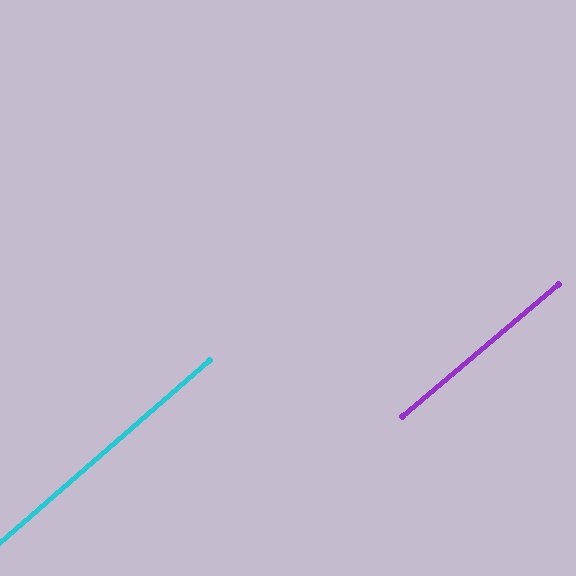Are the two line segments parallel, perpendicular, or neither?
Parallel — their directions differ by only 0.6°.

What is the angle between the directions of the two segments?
Approximately 1 degree.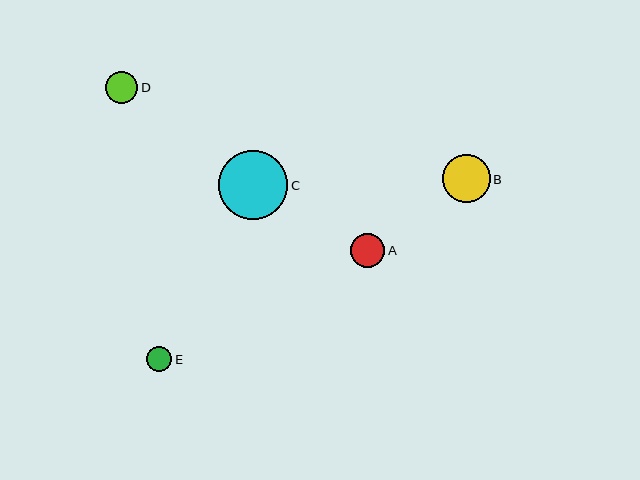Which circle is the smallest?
Circle E is the smallest with a size of approximately 26 pixels.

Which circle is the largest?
Circle C is the largest with a size of approximately 69 pixels.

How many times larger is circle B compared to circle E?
Circle B is approximately 1.9 times the size of circle E.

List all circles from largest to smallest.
From largest to smallest: C, B, A, D, E.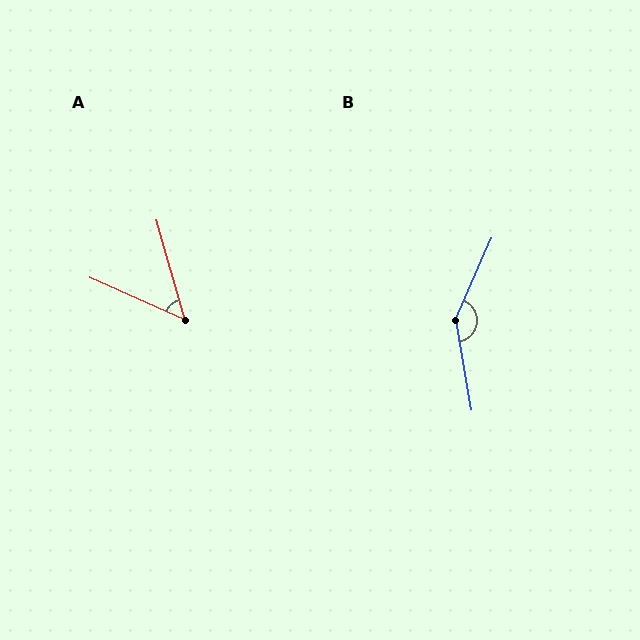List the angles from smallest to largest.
A (50°), B (146°).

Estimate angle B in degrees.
Approximately 146 degrees.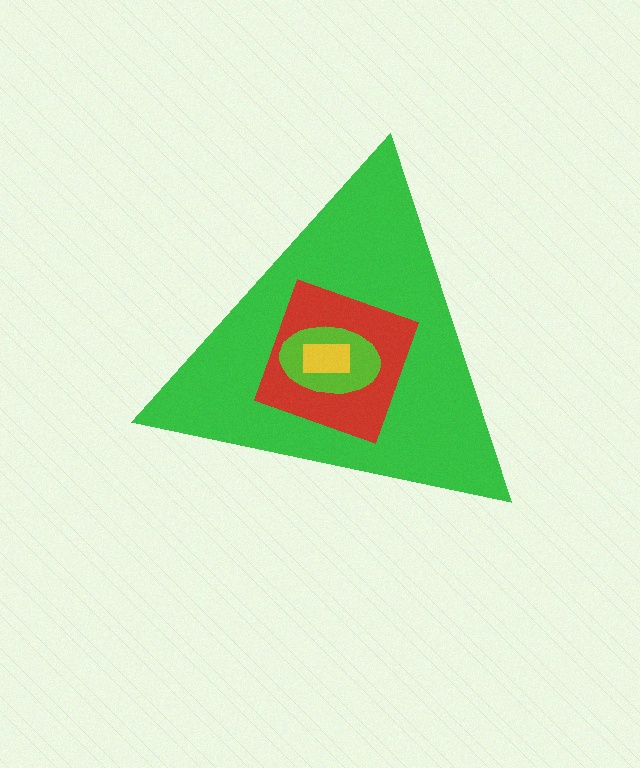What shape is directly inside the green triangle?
The red diamond.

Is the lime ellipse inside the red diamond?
Yes.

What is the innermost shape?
The yellow rectangle.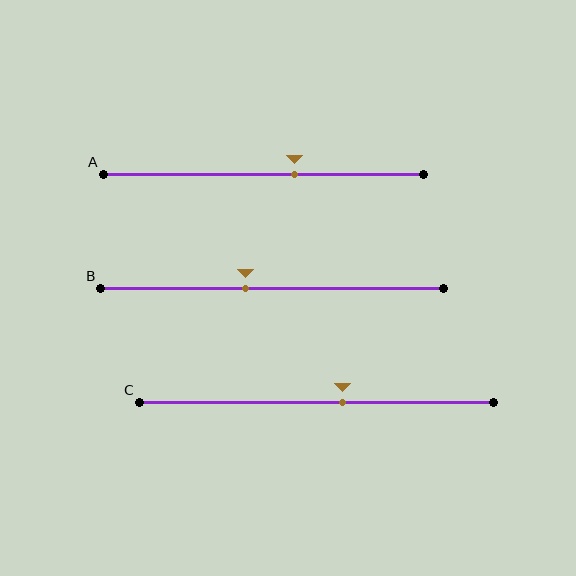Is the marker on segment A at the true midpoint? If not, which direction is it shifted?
No, the marker on segment A is shifted to the right by about 10% of the segment length.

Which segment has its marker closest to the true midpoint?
Segment C has its marker closest to the true midpoint.